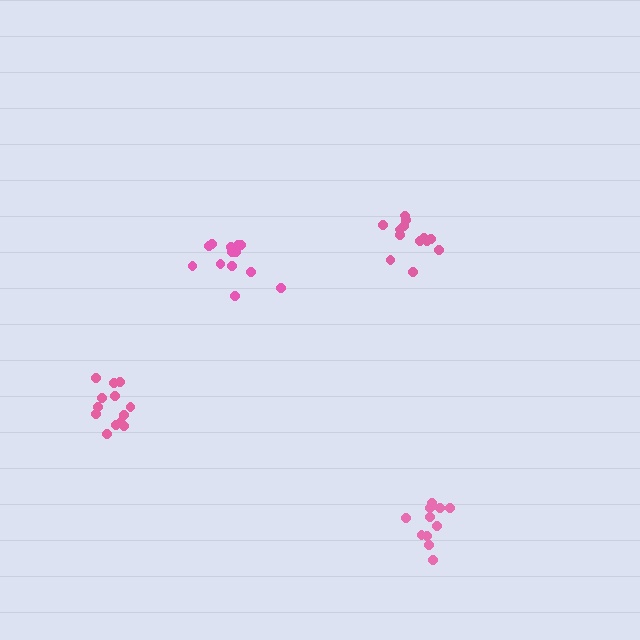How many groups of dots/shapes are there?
There are 4 groups.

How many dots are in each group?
Group 1: 13 dots, Group 2: 13 dots, Group 3: 13 dots, Group 4: 11 dots (50 total).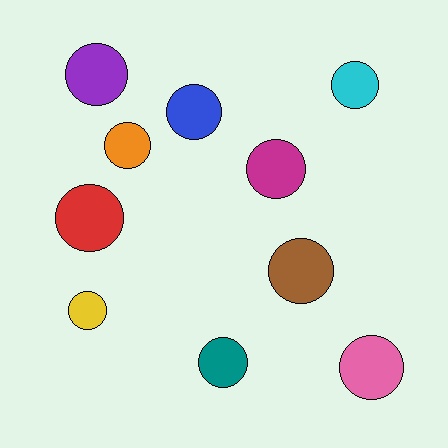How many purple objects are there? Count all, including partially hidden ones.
There is 1 purple object.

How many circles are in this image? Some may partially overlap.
There are 10 circles.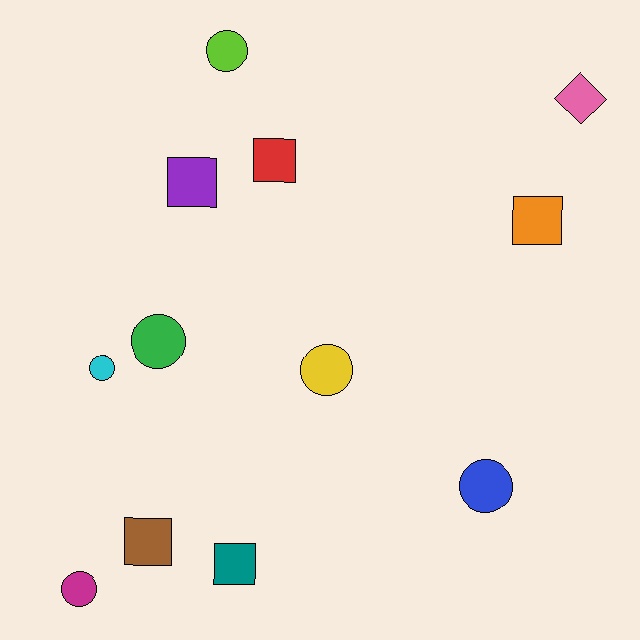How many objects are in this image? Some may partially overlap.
There are 12 objects.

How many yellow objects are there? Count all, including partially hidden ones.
There is 1 yellow object.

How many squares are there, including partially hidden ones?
There are 5 squares.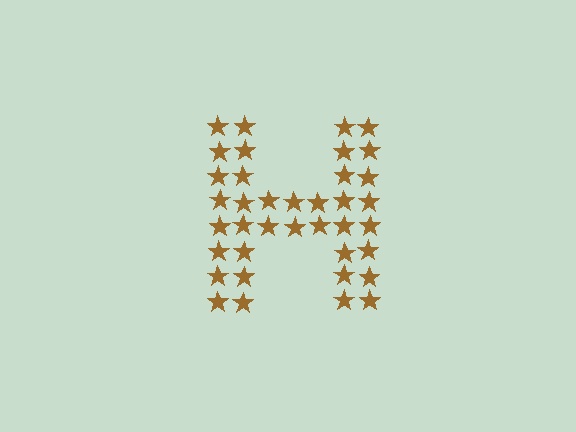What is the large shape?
The large shape is the letter H.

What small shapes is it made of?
It is made of small stars.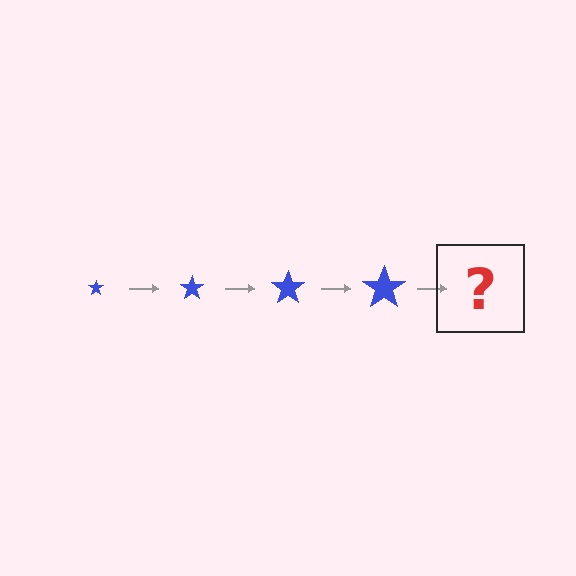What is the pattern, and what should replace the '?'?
The pattern is that the star gets progressively larger each step. The '?' should be a blue star, larger than the previous one.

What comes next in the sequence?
The next element should be a blue star, larger than the previous one.